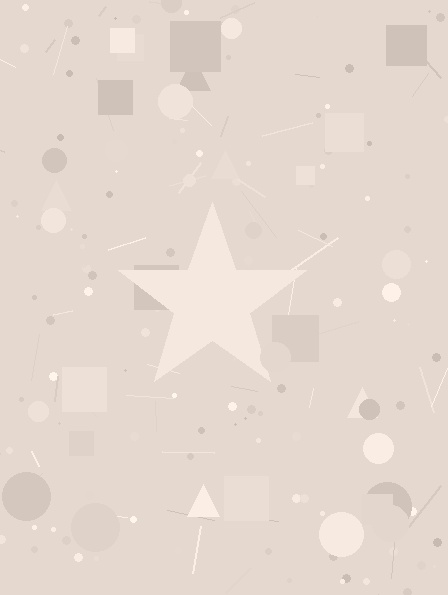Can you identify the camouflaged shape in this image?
The camouflaged shape is a star.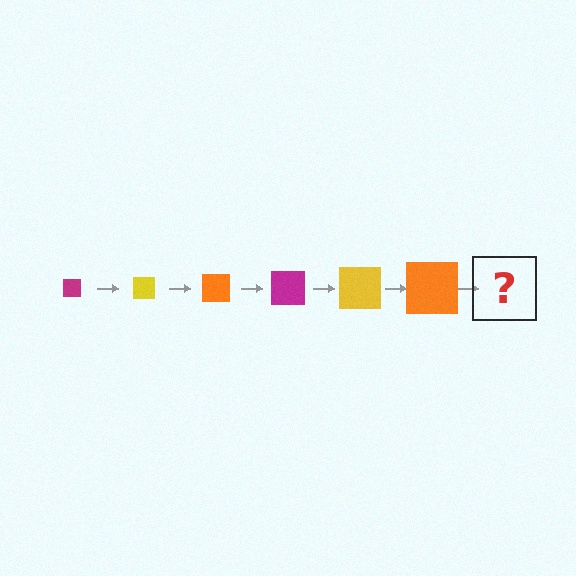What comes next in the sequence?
The next element should be a magenta square, larger than the previous one.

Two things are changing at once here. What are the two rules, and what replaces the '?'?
The two rules are that the square grows larger each step and the color cycles through magenta, yellow, and orange. The '?' should be a magenta square, larger than the previous one.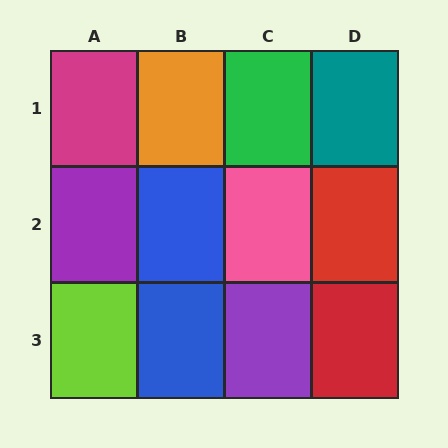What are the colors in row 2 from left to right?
Purple, blue, pink, red.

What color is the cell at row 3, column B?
Blue.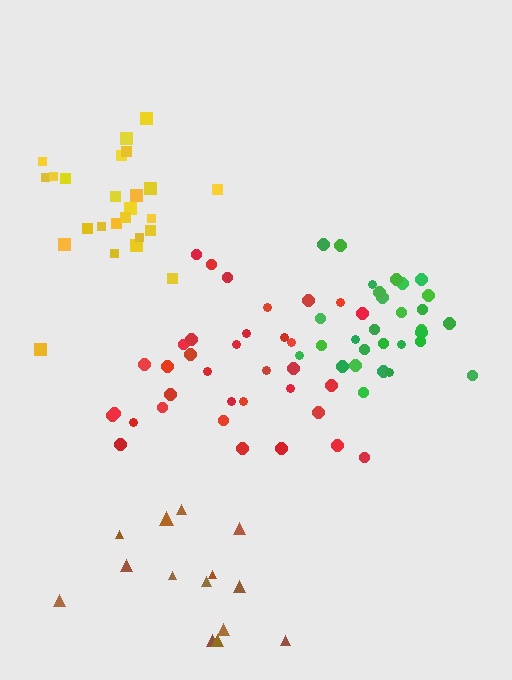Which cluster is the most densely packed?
Green.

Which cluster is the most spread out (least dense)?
Brown.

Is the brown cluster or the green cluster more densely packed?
Green.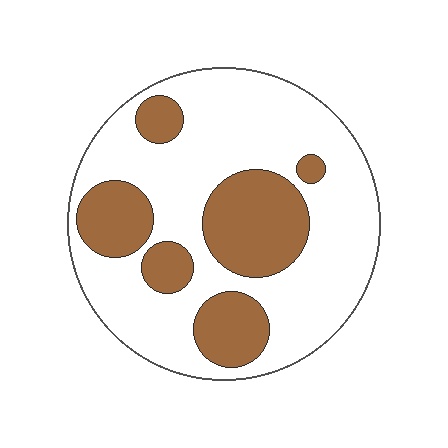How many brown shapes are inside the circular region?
6.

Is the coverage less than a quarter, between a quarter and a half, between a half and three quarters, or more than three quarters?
Between a quarter and a half.